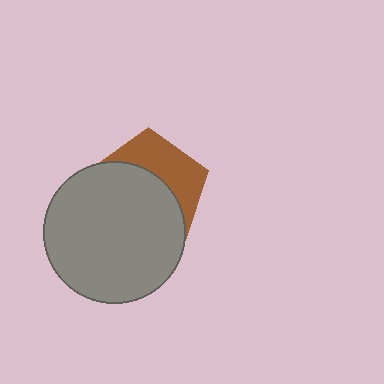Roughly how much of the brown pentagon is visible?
A small part of it is visible (roughly 38%).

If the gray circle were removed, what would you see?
You would see the complete brown pentagon.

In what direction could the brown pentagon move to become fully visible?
The brown pentagon could move up. That would shift it out from behind the gray circle entirely.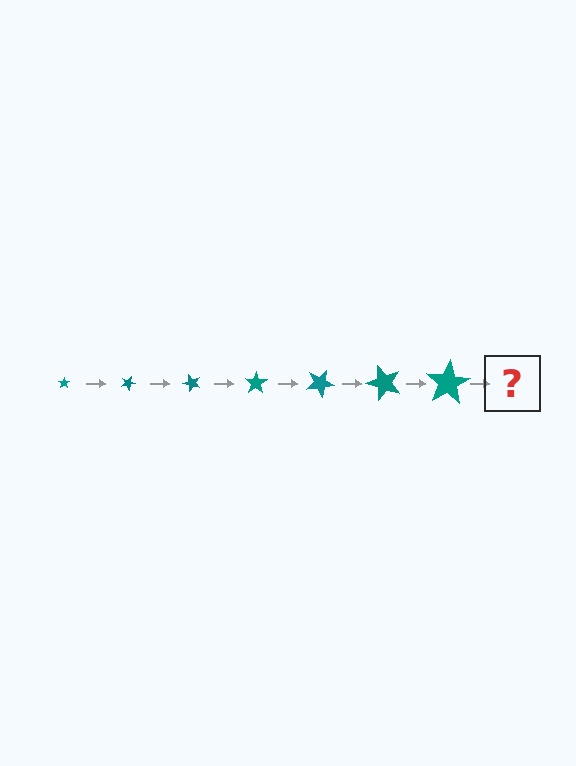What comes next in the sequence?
The next element should be a star, larger than the previous one and rotated 175 degrees from the start.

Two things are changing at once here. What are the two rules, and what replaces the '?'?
The two rules are that the star grows larger each step and it rotates 25 degrees each step. The '?' should be a star, larger than the previous one and rotated 175 degrees from the start.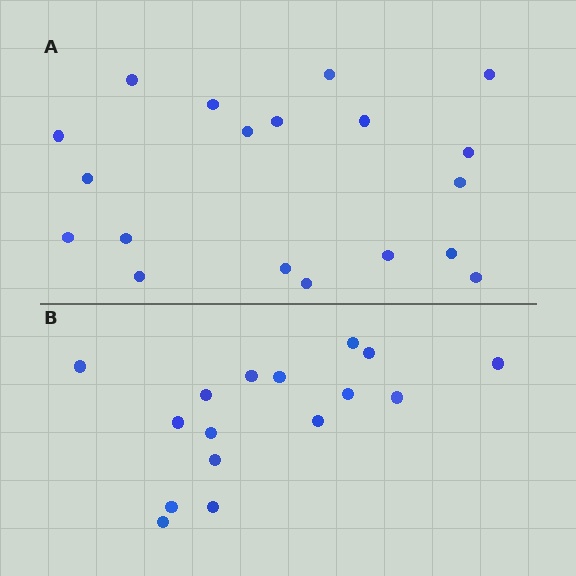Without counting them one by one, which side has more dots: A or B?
Region A (the top region) has more dots.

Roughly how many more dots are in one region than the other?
Region A has just a few more — roughly 2 or 3 more dots than region B.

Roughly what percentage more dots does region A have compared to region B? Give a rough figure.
About 20% more.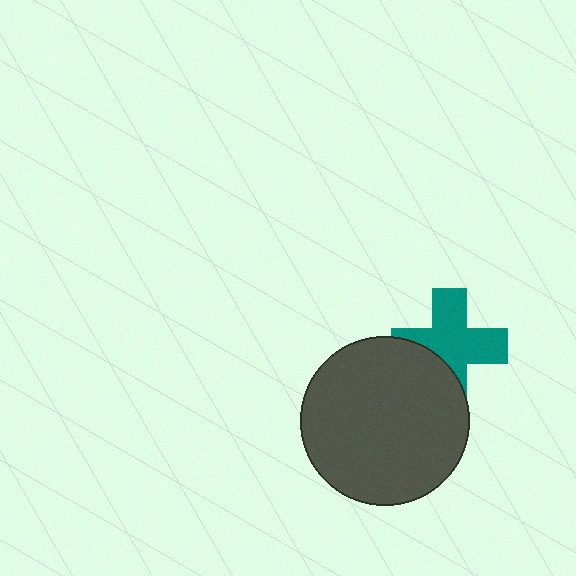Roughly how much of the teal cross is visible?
Most of it is visible (roughly 70%).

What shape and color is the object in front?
The object in front is a dark gray circle.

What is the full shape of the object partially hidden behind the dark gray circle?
The partially hidden object is a teal cross.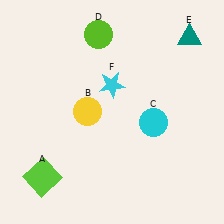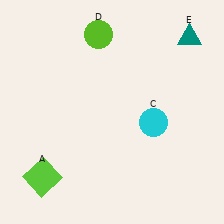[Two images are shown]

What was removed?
The cyan star (F), the yellow circle (B) were removed in Image 2.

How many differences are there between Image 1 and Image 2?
There are 2 differences between the two images.